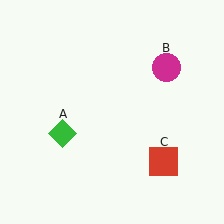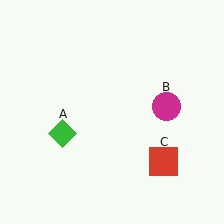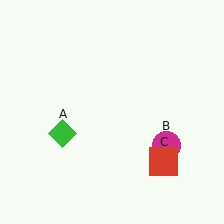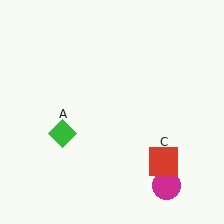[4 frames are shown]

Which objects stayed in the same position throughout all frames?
Green diamond (object A) and red square (object C) remained stationary.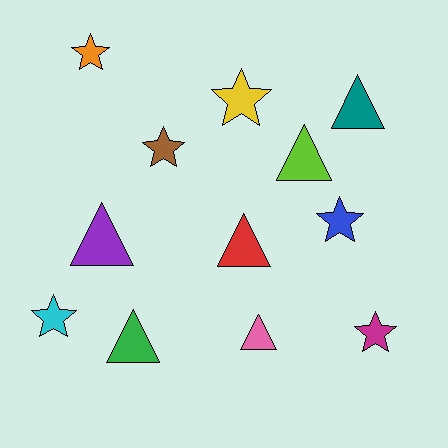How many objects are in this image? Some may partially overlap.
There are 12 objects.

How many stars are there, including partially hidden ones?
There are 6 stars.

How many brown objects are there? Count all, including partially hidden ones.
There is 1 brown object.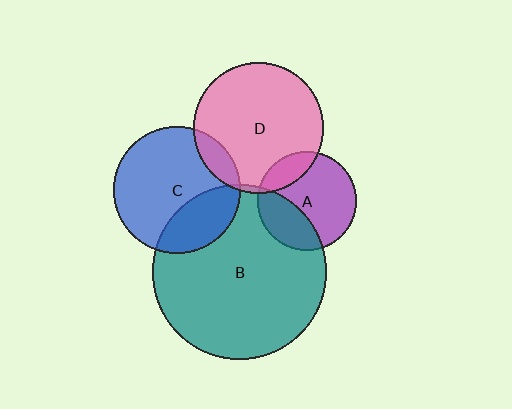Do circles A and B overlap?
Yes.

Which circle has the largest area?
Circle B (teal).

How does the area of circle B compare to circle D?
Approximately 1.8 times.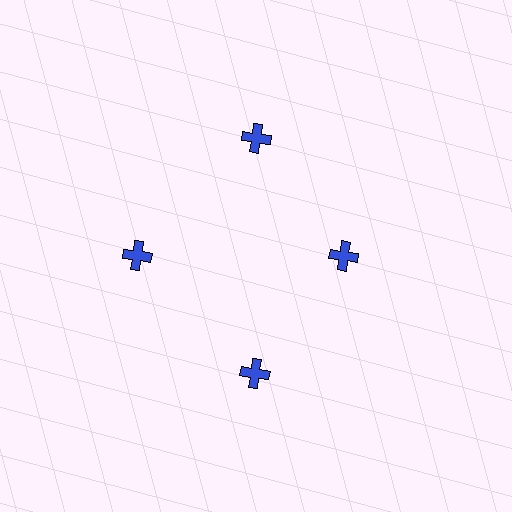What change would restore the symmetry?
The symmetry would be restored by moving it outward, back onto the ring so that all 4 crosses sit at equal angles and equal distance from the center.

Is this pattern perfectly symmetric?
No. The 4 blue crosses are arranged in a ring, but one element near the 3 o'clock position is pulled inward toward the center, breaking the 4-fold rotational symmetry.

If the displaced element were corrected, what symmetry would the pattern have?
It would have 4-fold rotational symmetry — the pattern would map onto itself every 90 degrees.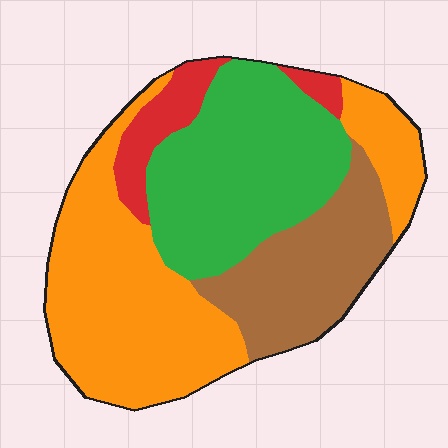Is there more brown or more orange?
Orange.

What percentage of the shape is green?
Green covers roughly 30% of the shape.